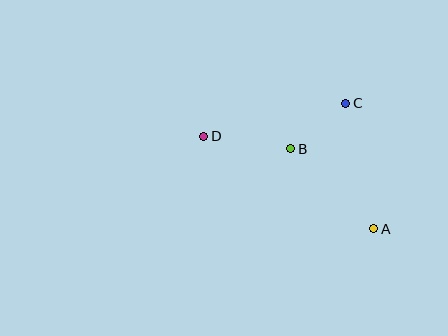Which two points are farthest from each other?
Points A and D are farthest from each other.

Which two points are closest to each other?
Points B and C are closest to each other.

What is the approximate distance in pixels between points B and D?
The distance between B and D is approximately 88 pixels.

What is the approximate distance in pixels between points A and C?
The distance between A and C is approximately 129 pixels.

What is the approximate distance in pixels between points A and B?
The distance between A and B is approximately 116 pixels.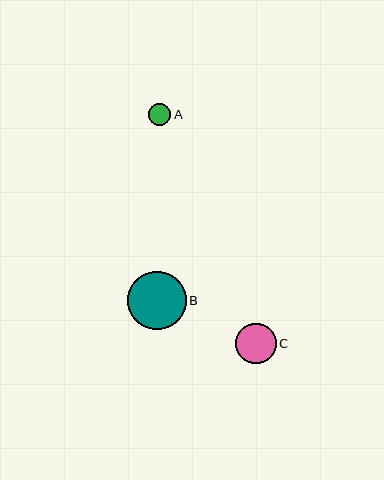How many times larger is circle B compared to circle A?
Circle B is approximately 2.6 times the size of circle A.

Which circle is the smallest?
Circle A is the smallest with a size of approximately 22 pixels.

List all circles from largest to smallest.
From largest to smallest: B, C, A.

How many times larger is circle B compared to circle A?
Circle B is approximately 2.6 times the size of circle A.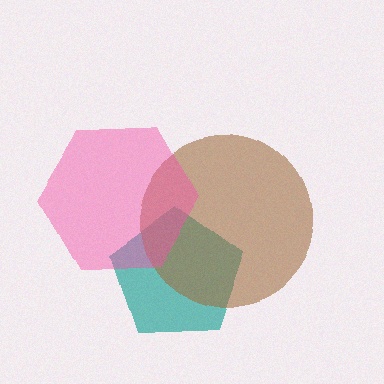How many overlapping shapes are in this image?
There are 3 overlapping shapes in the image.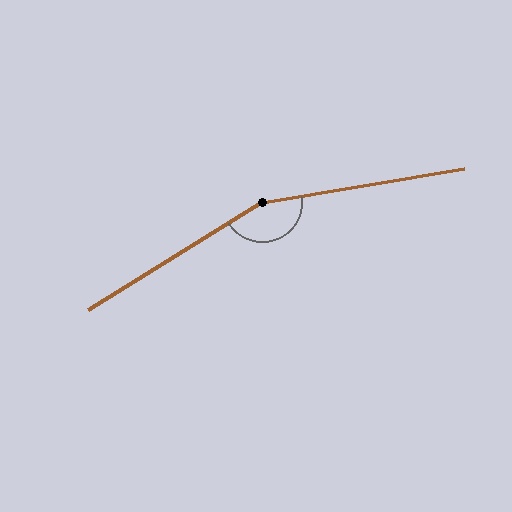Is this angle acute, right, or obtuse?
It is obtuse.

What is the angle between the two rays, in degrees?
Approximately 158 degrees.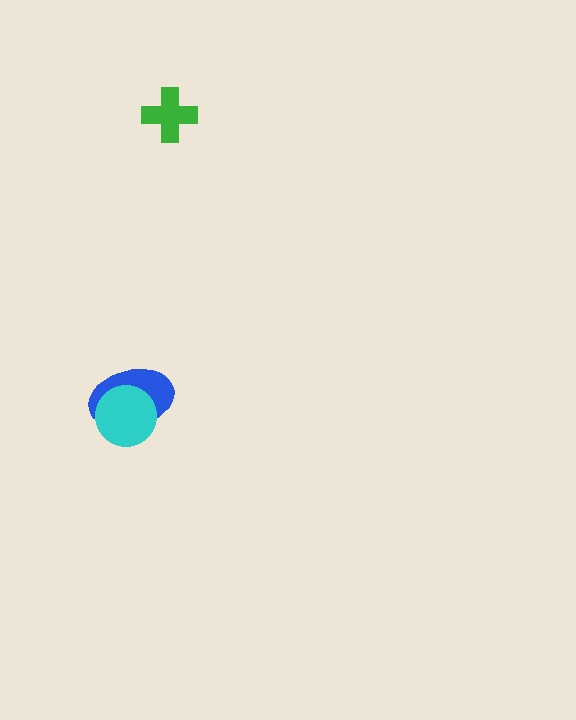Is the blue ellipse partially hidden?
Yes, it is partially covered by another shape.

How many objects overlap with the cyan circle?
1 object overlaps with the cyan circle.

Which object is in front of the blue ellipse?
The cyan circle is in front of the blue ellipse.